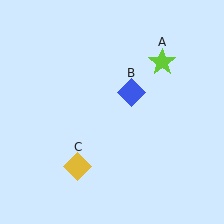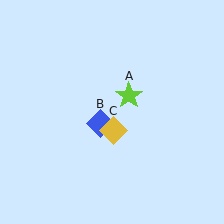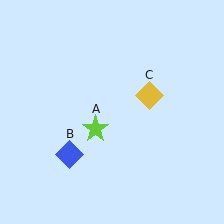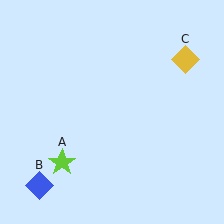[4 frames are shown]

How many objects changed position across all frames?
3 objects changed position: lime star (object A), blue diamond (object B), yellow diamond (object C).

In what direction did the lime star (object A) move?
The lime star (object A) moved down and to the left.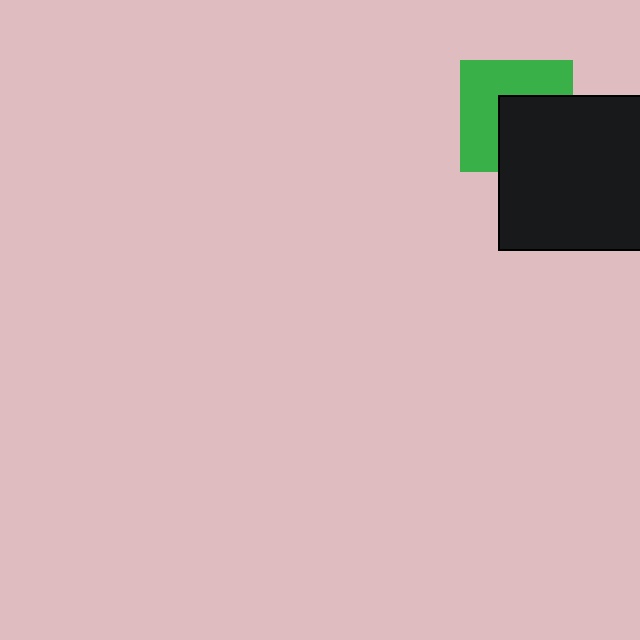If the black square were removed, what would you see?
You would see the complete green square.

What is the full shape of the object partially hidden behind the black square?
The partially hidden object is a green square.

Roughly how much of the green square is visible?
About half of it is visible (roughly 55%).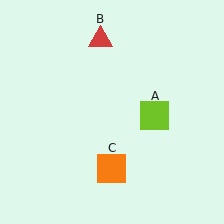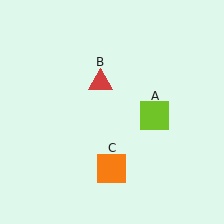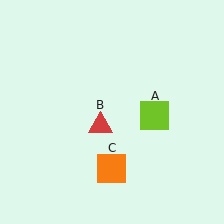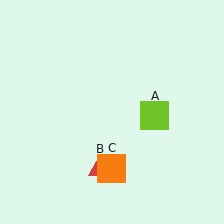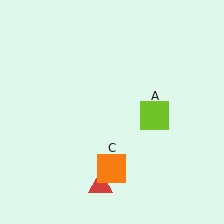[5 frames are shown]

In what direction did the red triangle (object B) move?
The red triangle (object B) moved down.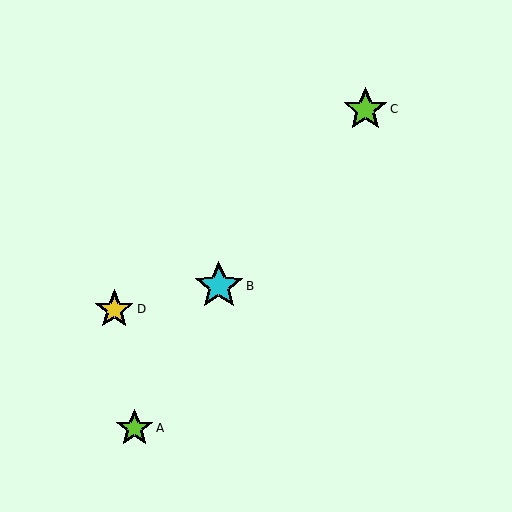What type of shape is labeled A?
Shape A is a lime star.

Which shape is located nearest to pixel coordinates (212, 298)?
The cyan star (labeled B) at (219, 286) is nearest to that location.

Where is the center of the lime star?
The center of the lime star is at (365, 109).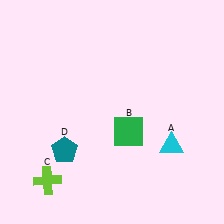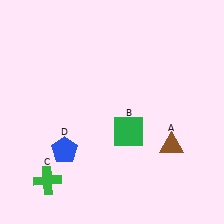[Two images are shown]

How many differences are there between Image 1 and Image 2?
There are 3 differences between the two images.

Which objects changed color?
A changed from cyan to brown. C changed from lime to green. D changed from teal to blue.